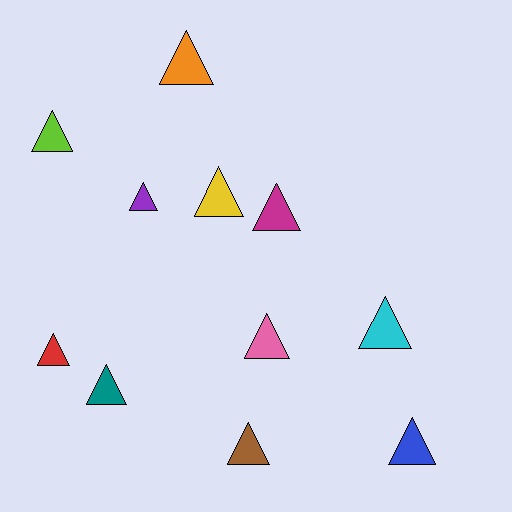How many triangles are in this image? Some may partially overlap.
There are 11 triangles.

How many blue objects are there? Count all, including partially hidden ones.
There is 1 blue object.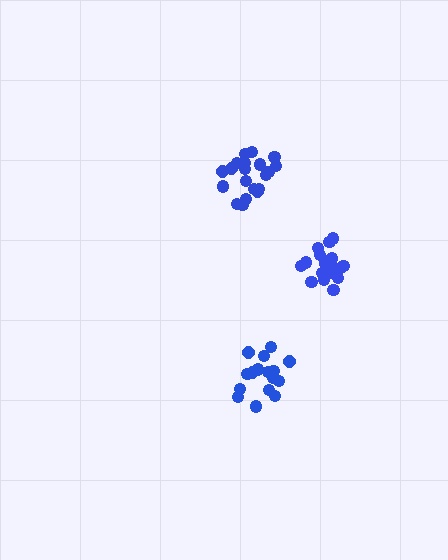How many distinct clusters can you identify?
There are 3 distinct clusters.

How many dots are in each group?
Group 1: 16 dots, Group 2: 20 dots, Group 3: 19 dots (55 total).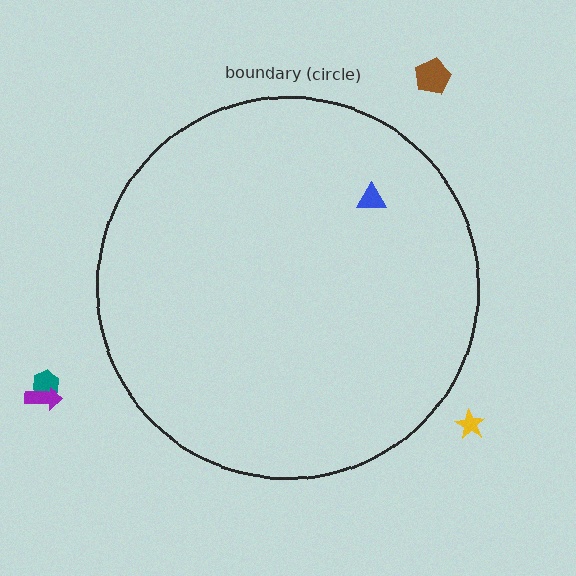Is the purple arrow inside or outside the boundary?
Outside.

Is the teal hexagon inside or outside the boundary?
Outside.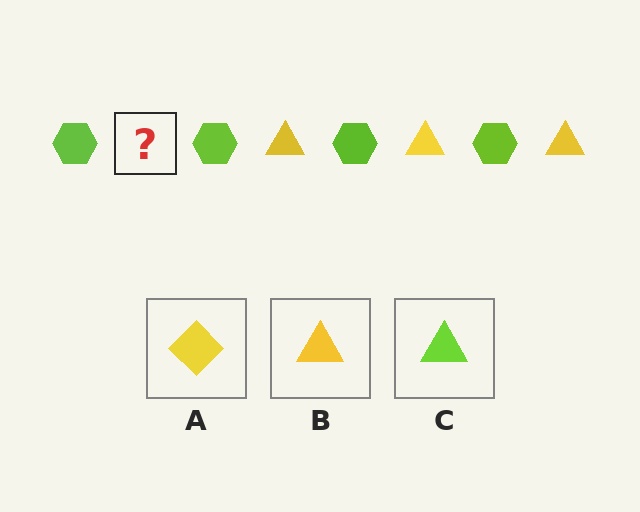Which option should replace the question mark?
Option B.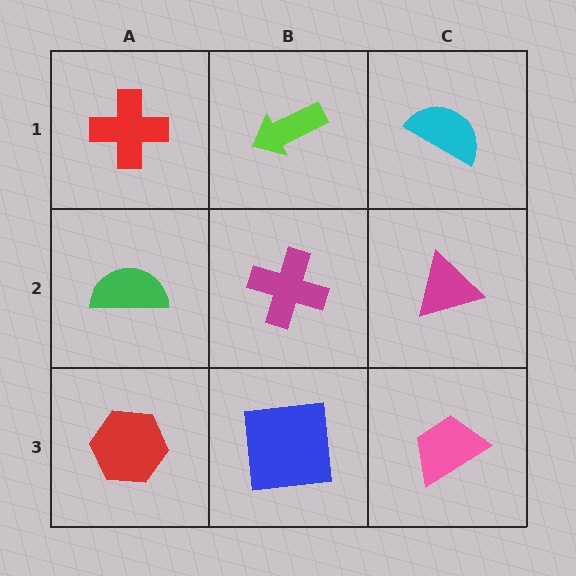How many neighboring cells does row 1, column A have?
2.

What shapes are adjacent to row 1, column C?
A magenta triangle (row 2, column C), a lime arrow (row 1, column B).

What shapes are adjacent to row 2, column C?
A cyan semicircle (row 1, column C), a pink trapezoid (row 3, column C), a magenta cross (row 2, column B).